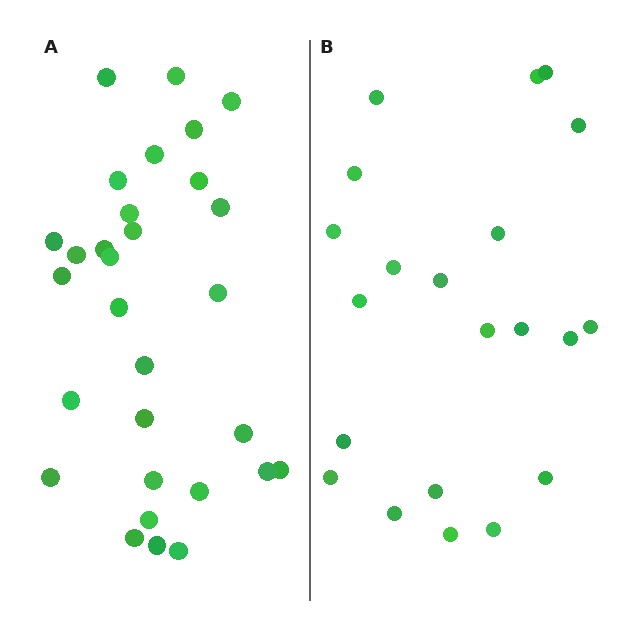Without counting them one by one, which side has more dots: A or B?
Region A (the left region) has more dots.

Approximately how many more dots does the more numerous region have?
Region A has roughly 8 or so more dots than region B.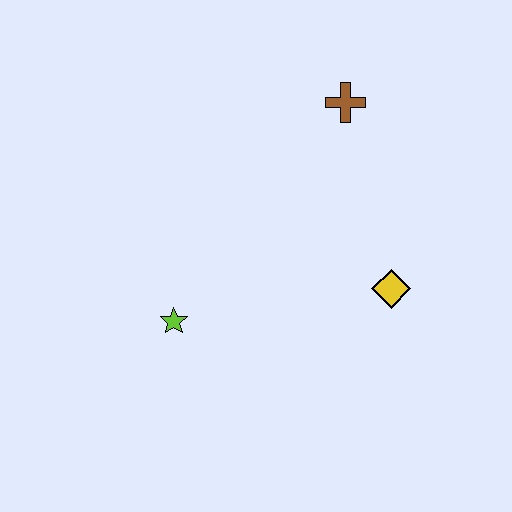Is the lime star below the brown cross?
Yes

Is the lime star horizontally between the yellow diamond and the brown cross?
No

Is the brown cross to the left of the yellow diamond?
Yes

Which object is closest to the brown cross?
The yellow diamond is closest to the brown cross.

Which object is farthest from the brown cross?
The lime star is farthest from the brown cross.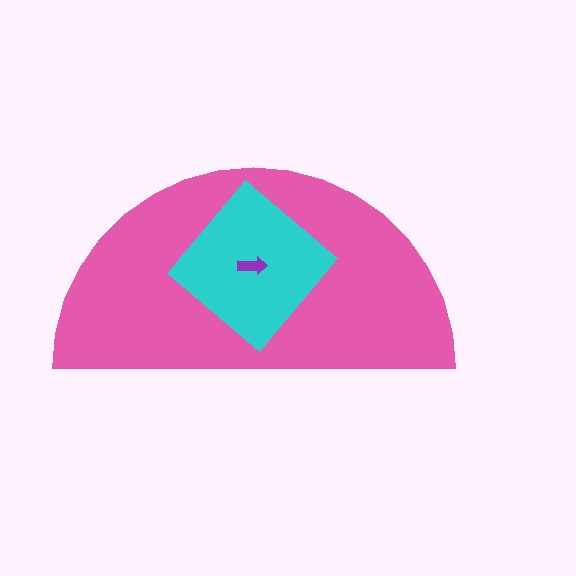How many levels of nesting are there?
3.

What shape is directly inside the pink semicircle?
The cyan diamond.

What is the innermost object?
The purple arrow.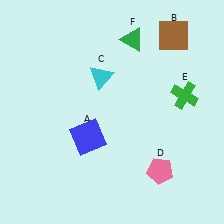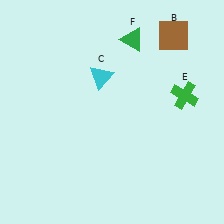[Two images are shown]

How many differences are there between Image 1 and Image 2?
There are 2 differences between the two images.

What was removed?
The blue square (A), the pink pentagon (D) were removed in Image 2.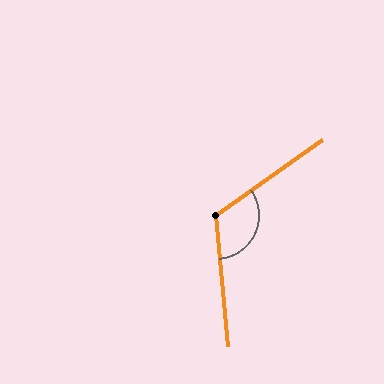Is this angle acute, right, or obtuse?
It is obtuse.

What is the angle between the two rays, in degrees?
Approximately 120 degrees.